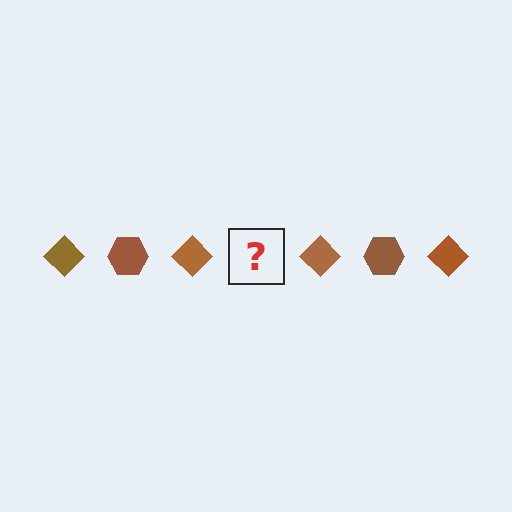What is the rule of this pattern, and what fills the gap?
The rule is that the pattern cycles through diamond, hexagon shapes in brown. The gap should be filled with a brown hexagon.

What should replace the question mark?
The question mark should be replaced with a brown hexagon.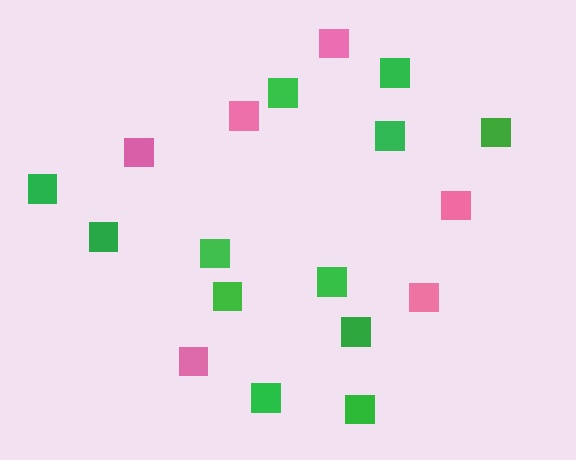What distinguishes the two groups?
There are 2 groups: one group of green squares (12) and one group of pink squares (6).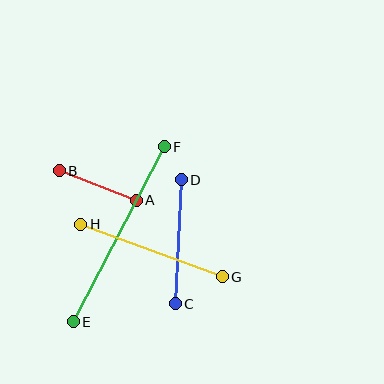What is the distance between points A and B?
The distance is approximately 82 pixels.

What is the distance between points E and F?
The distance is approximately 197 pixels.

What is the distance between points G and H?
The distance is approximately 151 pixels.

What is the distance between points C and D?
The distance is approximately 124 pixels.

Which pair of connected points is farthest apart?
Points E and F are farthest apart.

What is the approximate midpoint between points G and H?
The midpoint is at approximately (152, 251) pixels.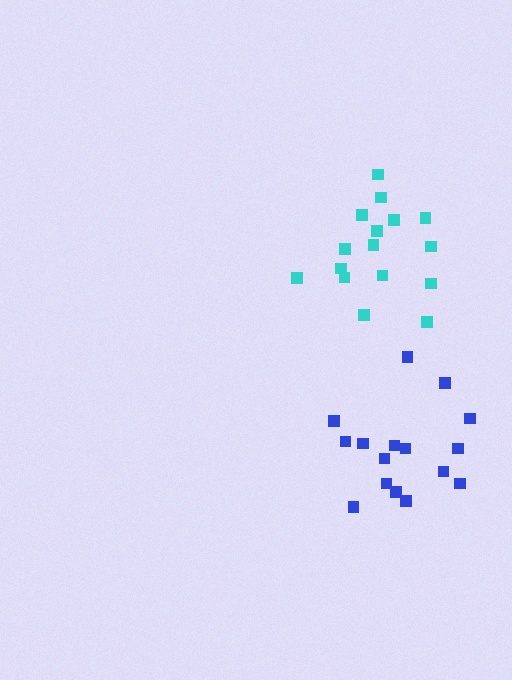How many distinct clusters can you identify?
There are 2 distinct clusters.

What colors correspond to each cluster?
The clusters are colored: blue, cyan.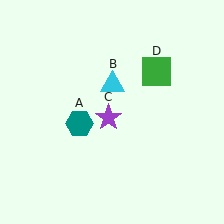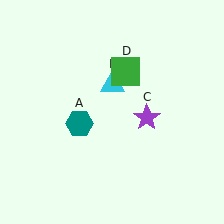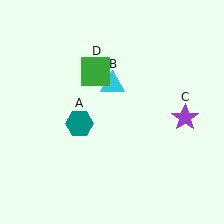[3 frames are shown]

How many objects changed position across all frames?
2 objects changed position: purple star (object C), green square (object D).